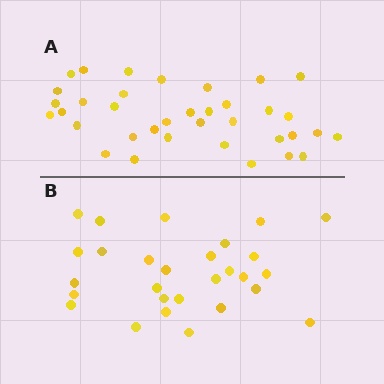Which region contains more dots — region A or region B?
Region A (the top region) has more dots.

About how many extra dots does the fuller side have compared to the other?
Region A has roughly 8 or so more dots than region B.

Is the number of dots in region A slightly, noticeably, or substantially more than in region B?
Region A has noticeably more, but not dramatically so. The ratio is roughly 1.3 to 1.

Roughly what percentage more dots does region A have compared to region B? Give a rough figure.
About 30% more.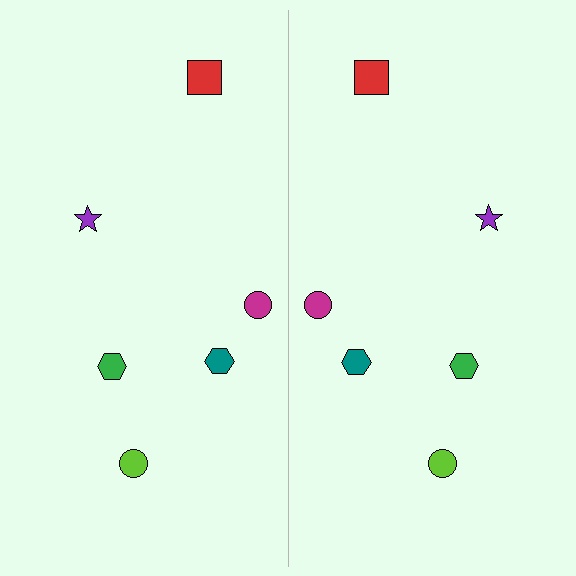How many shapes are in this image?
There are 12 shapes in this image.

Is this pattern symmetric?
Yes, this pattern has bilateral (reflection) symmetry.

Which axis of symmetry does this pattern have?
The pattern has a vertical axis of symmetry running through the center of the image.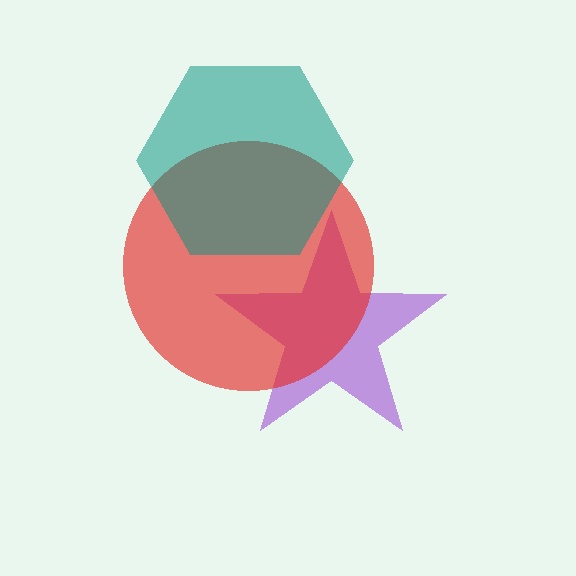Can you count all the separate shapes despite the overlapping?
Yes, there are 3 separate shapes.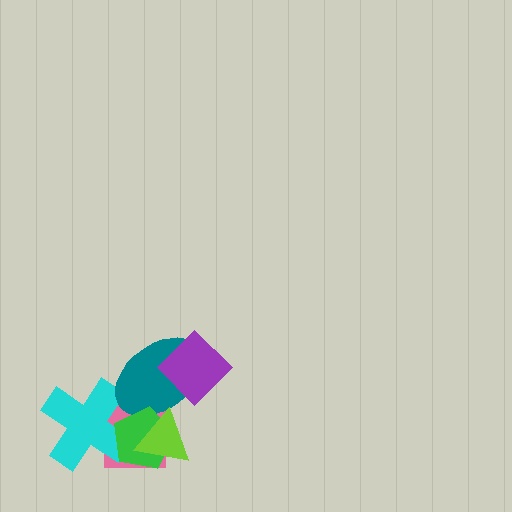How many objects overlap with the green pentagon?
4 objects overlap with the green pentagon.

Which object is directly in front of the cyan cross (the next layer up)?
The teal ellipse is directly in front of the cyan cross.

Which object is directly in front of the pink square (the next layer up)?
The cyan cross is directly in front of the pink square.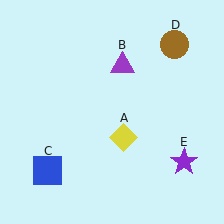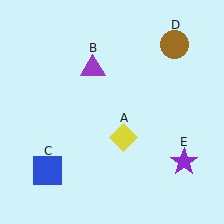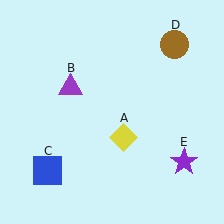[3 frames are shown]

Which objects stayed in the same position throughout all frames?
Yellow diamond (object A) and blue square (object C) and brown circle (object D) and purple star (object E) remained stationary.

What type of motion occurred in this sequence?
The purple triangle (object B) rotated counterclockwise around the center of the scene.